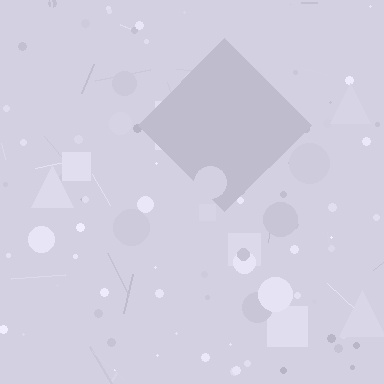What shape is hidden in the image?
A diamond is hidden in the image.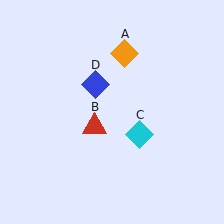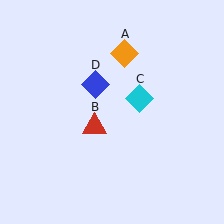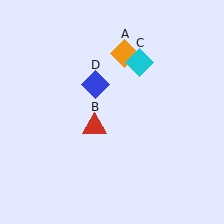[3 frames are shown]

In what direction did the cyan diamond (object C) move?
The cyan diamond (object C) moved up.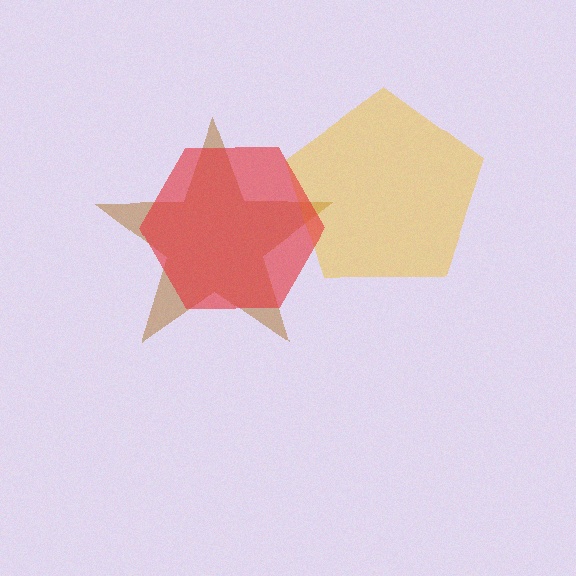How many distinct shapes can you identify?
There are 3 distinct shapes: a brown star, a yellow pentagon, a red hexagon.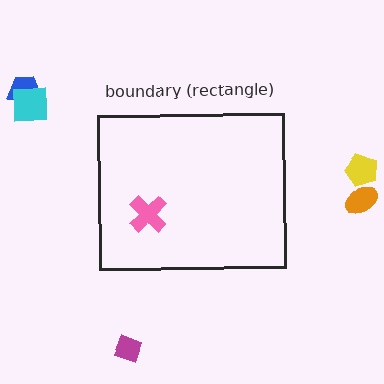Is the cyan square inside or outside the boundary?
Outside.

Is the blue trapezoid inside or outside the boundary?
Outside.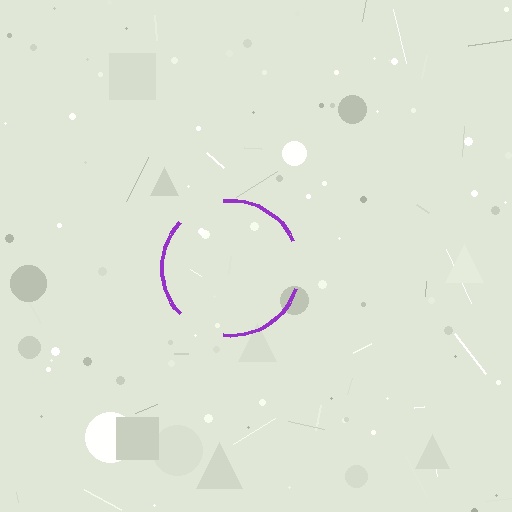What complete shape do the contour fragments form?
The contour fragments form a circle.